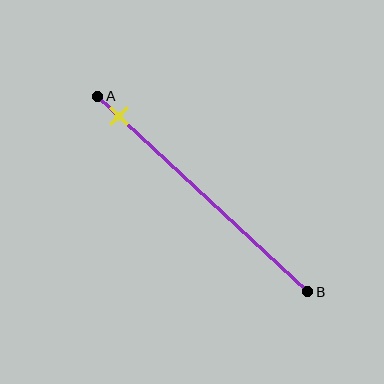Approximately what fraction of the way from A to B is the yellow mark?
The yellow mark is approximately 10% of the way from A to B.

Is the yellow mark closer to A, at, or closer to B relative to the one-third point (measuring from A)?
The yellow mark is closer to point A than the one-third point of segment AB.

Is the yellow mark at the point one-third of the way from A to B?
No, the mark is at about 10% from A, not at the 33% one-third point.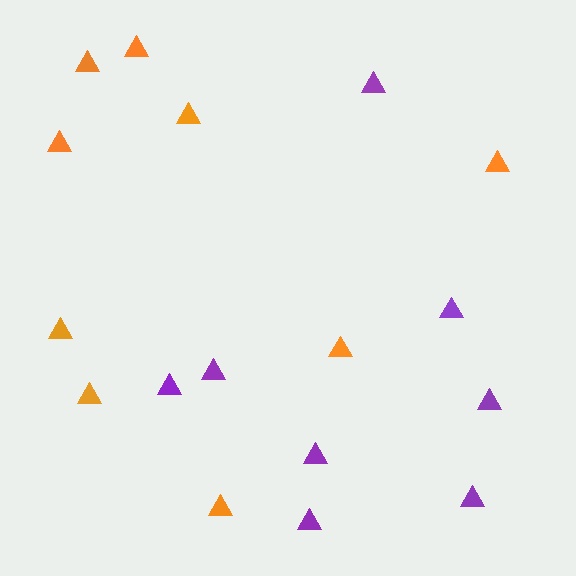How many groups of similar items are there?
There are 2 groups: one group of orange triangles (9) and one group of purple triangles (8).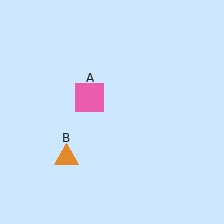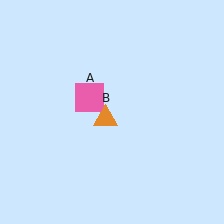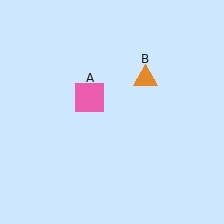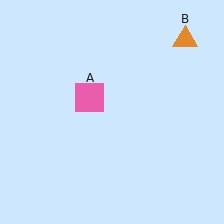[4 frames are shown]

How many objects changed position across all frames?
1 object changed position: orange triangle (object B).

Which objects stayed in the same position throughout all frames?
Pink square (object A) remained stationary.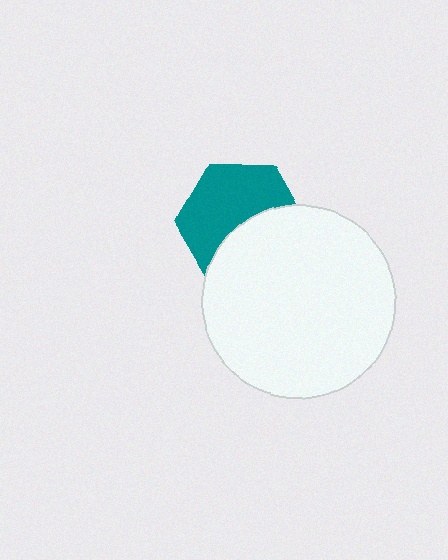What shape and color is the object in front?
The object in front is a white circle.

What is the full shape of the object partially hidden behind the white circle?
The partially hidden object is a teal hexagon.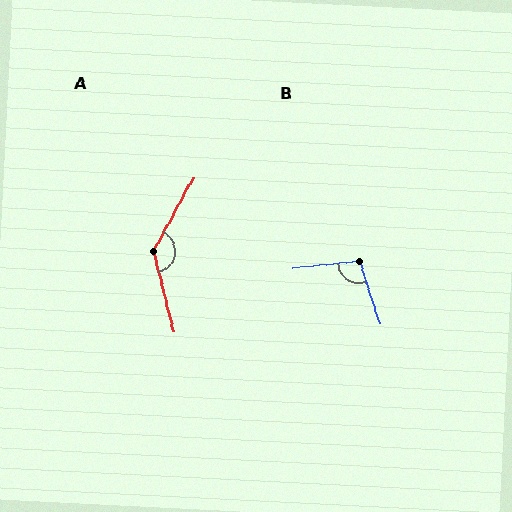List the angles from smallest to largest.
B (102°), A (137°).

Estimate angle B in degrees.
Approximately 102 degrees.